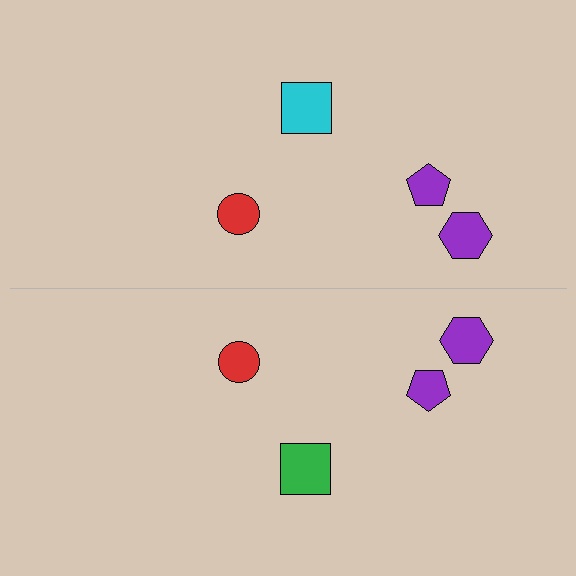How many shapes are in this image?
There are 8 shapes in this image.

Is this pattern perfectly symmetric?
No, the pattern is not perfectly symmetric. The green square on the bottom side breaks the symmetry — its mirror counterpart is cyan.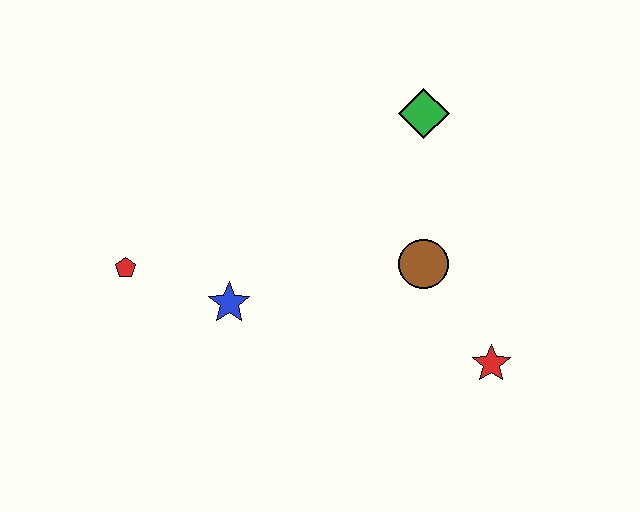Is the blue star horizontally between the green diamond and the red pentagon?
Yes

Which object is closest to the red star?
The brown circle is closest to the red star.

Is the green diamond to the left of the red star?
Yes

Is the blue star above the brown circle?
No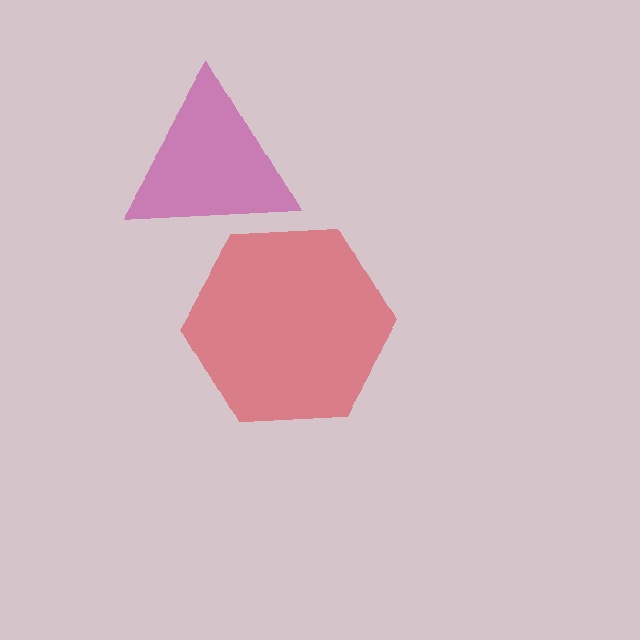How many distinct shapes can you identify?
There are 2 distinct shapes: a red hexagon, a magenta triangle.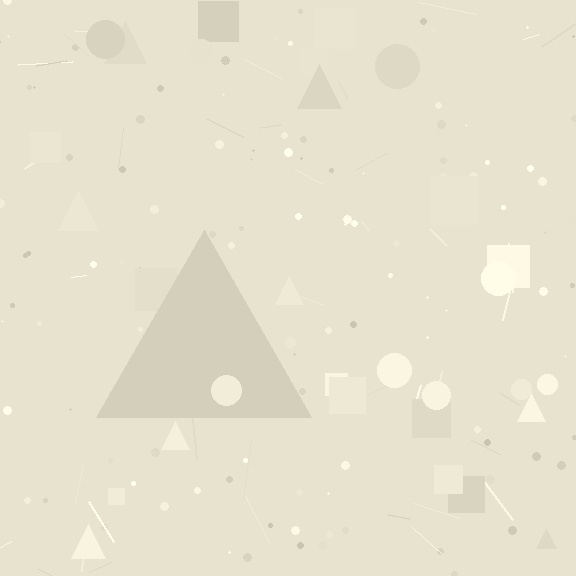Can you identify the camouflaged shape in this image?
The camouflaged shape is a triangle.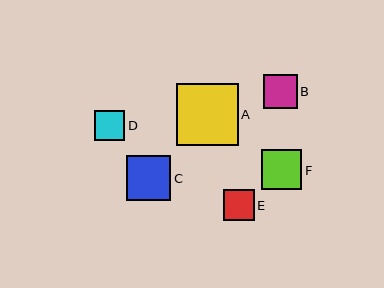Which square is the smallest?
Square E is the smallest with a size of approximately 30 pixels.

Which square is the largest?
Square A is the largest with a size of approximately 62 pixels.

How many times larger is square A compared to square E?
Square A is approximately 2.0 times the size of square E.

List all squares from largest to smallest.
From largest to smallest: A, C, F, B, D, E.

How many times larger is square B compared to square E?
Square B is approximately 1.1 times the size of square E.